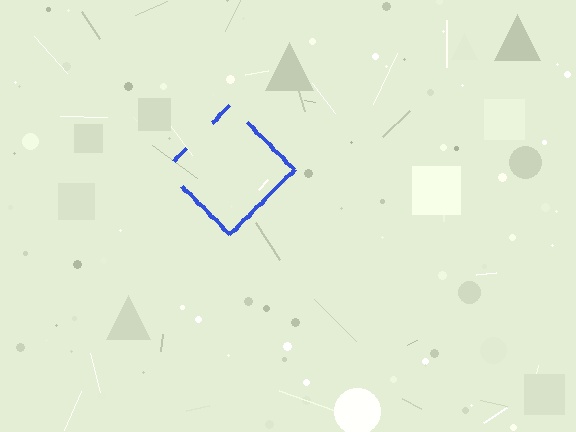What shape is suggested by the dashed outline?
The dashed outline suggests a diamond.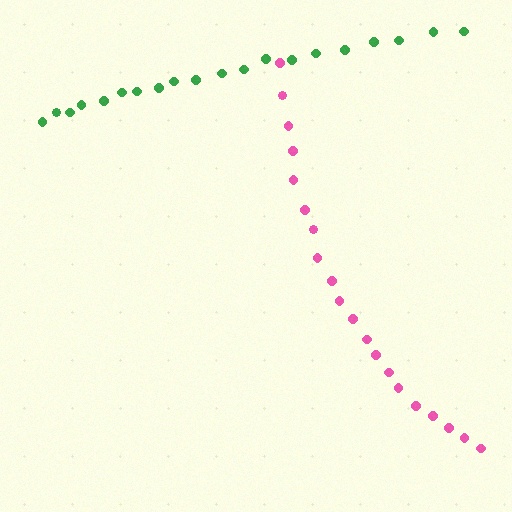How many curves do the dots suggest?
There are 2 distinct paths.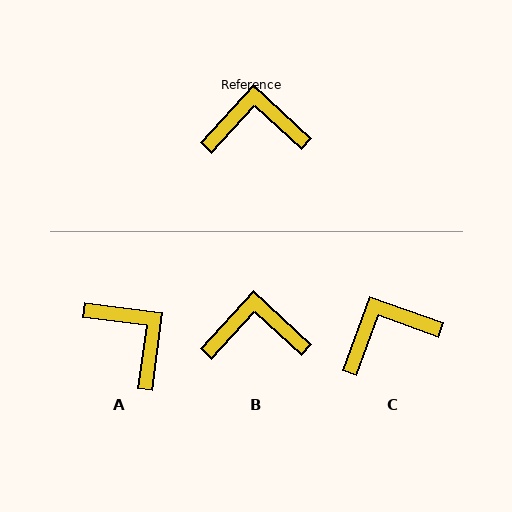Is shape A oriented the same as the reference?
No, it is off by about 55 degrees.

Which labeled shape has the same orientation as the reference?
B.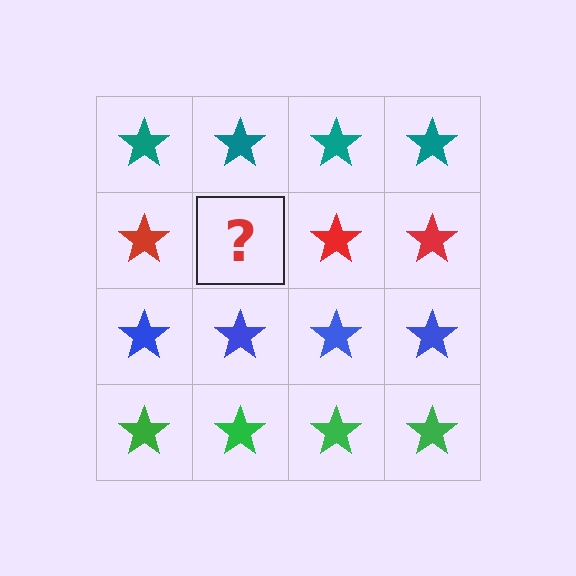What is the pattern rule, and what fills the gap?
The rule is that each row has a consistent color. The gap should be filled with a red star.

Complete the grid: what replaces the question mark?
The question mark should be replaced with a red star.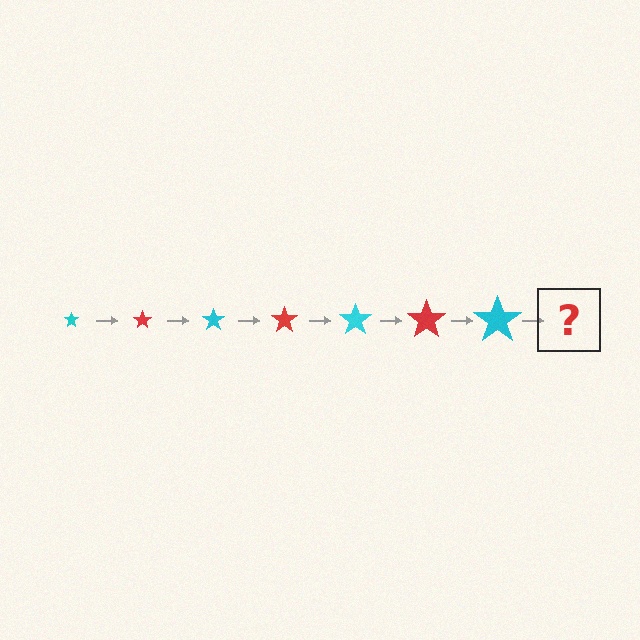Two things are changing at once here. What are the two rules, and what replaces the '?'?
The two rules are that the star grows larger each step and the color cycles through cyan and red. The '?' should be a red star, larger than the previous one.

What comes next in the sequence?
The next element should be a red star, larger than the previous one.